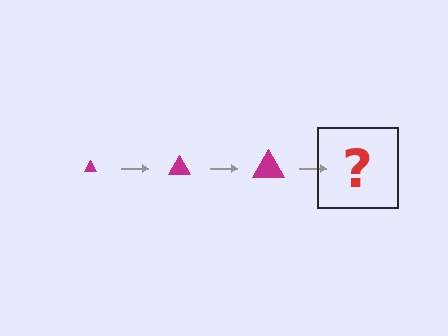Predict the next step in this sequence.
The next step is a magenta triangle, larger than the previous one.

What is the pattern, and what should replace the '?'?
The pattern is that the triangle gets progressively larger each step. The '?' should be a magenta triangle, larger than the previous one.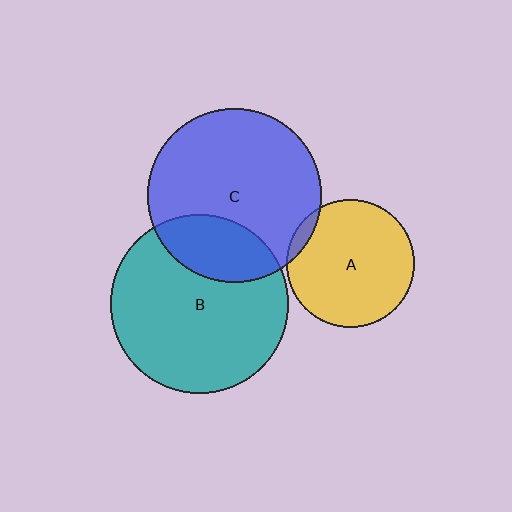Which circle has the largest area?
Circle B (teal).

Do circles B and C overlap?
Yes.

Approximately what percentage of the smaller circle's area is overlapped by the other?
Approximately 25%.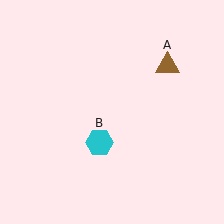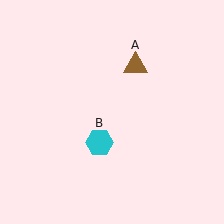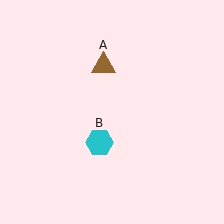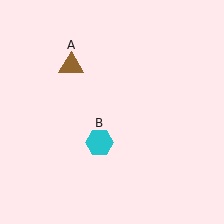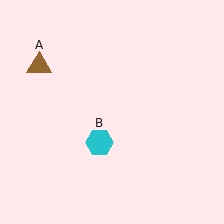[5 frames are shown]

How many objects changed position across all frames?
1 object changed position: brown triangle (object A).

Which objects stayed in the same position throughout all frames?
Cyan hexagon (object B) remained stationary.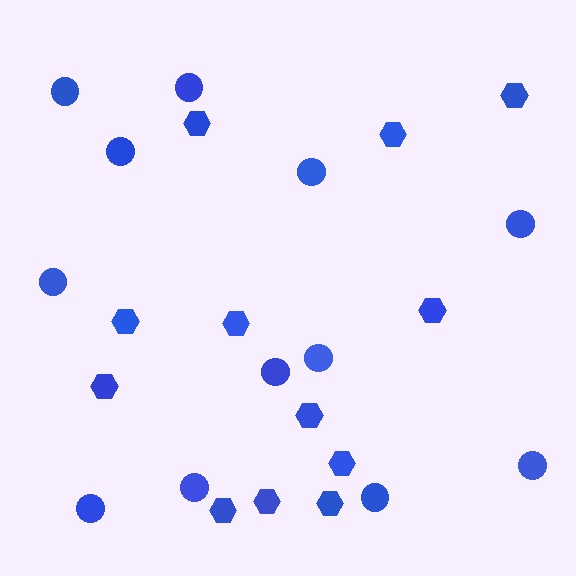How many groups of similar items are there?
There are 2 groups: one group of circles (12) and one group of hexagons (12).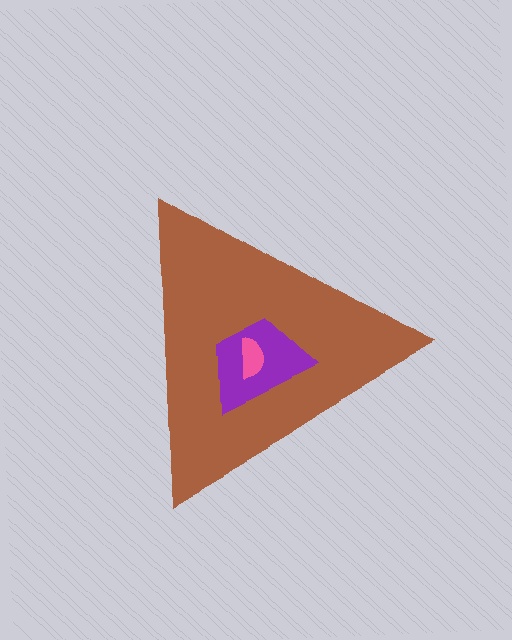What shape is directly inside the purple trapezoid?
The pink semicircle.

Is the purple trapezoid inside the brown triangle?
Yes.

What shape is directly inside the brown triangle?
The purple trapezoid.